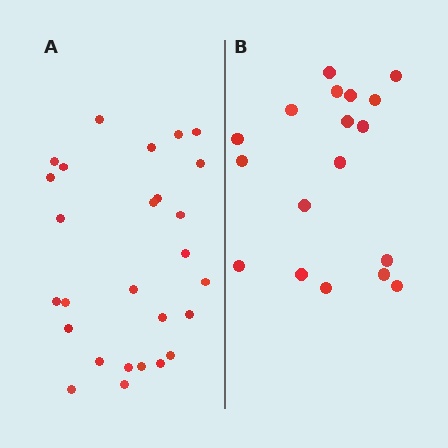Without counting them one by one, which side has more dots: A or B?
Region A (the left region) has more dots.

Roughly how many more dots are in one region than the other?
Region A has roughly 8 or so more dots than region B.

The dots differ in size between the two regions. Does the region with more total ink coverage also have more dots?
No. Region B has more total ink coverage because its dots are larger, but region A actually contains more individual dots. Total area can be misleading — the number of items is what matters here.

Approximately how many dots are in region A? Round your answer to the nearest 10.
About 30 dots. (The exact count is 27, which rounds to 30.)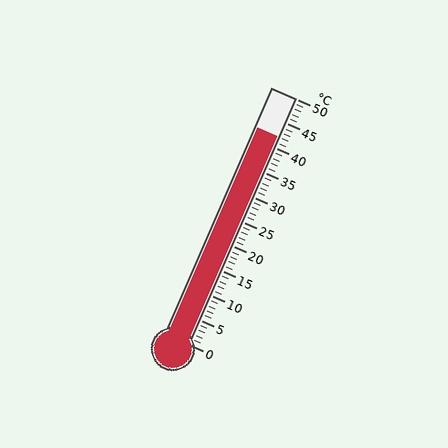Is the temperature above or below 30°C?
The temperature is above 30°C.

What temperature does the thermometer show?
The thermometer shows approximately 42°C.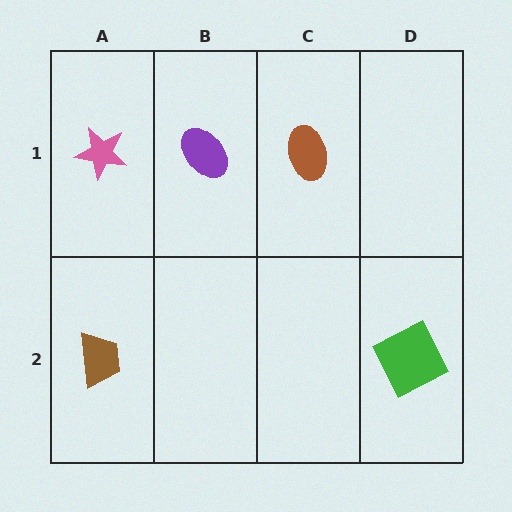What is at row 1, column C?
A brown ellipse.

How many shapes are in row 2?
2 shapes.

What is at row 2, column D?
A green square.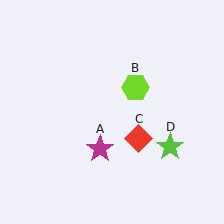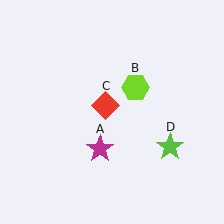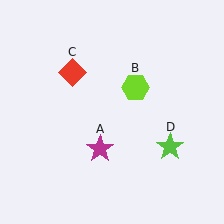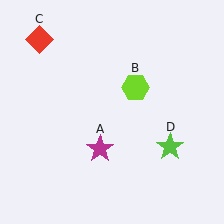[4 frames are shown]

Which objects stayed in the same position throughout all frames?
Magenta star (object A) and lime hexagon (object B) and lime star (object D) remained stationary.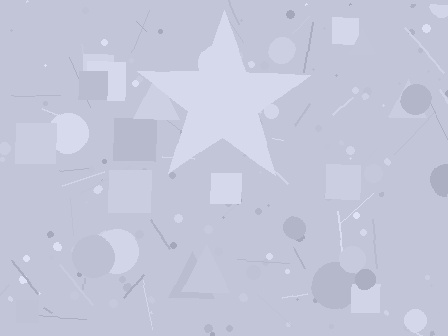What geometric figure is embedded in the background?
A star is embedded in the background.